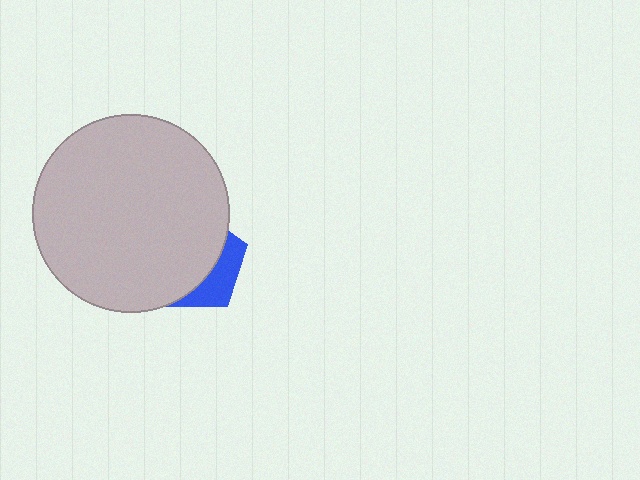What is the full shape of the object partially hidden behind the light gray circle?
The partially hidden object is a blue pentagon.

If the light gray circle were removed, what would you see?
You would see the complete blue pentagon.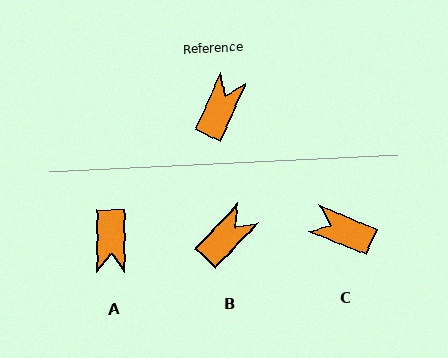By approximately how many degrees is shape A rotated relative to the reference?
Approximately 156 degrees clockwise.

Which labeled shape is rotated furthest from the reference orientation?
A, about 156 degrees away.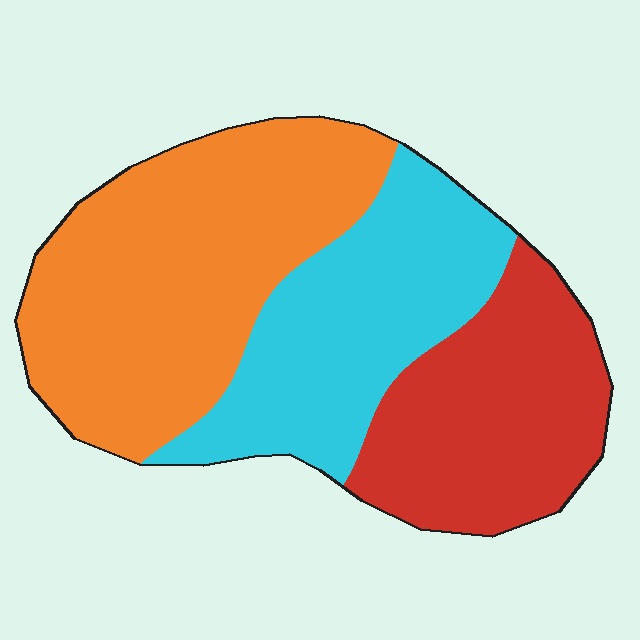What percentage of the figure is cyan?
Cyan covers about 30% of the figure.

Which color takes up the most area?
Orange, at roughly 45%.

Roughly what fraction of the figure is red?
Red takes up about one quarter (1/4) of the figure.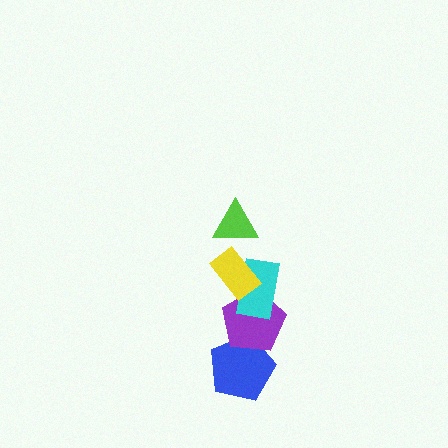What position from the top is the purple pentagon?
The purple pentagon is 4th from the top.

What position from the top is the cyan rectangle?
The cyan rectangle is 3rd from the top.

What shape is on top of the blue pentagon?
The purple pentagon is on top of the blue pentagon.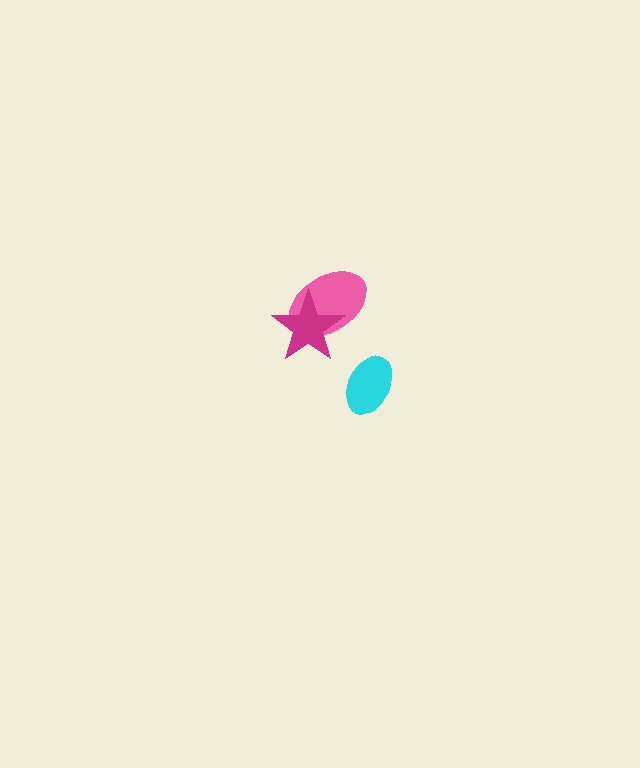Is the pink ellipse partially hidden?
Yes, it is partially covered by another shape.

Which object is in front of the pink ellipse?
The magenta star is in front of the pink ellipse.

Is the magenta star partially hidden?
No, no other shape covers it.